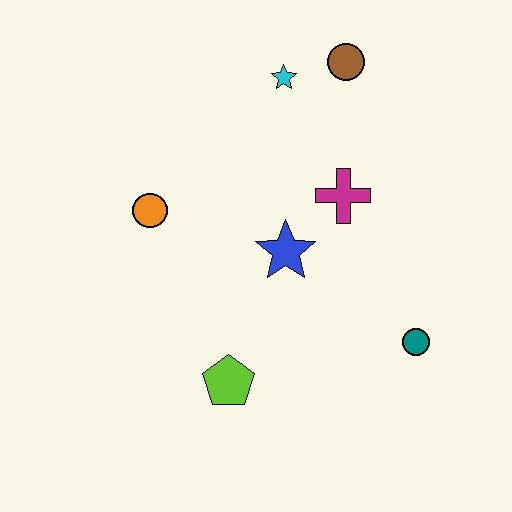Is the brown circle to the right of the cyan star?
Yes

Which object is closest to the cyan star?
The brown circle is closest to the cyan star.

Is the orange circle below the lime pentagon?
No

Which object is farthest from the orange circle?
The teal circle is farthest from the orange circle.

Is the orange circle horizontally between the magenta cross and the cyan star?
No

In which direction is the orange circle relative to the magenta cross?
The orange circle is to the left of the magenta cross.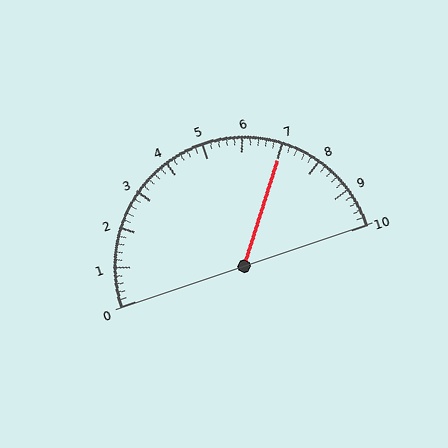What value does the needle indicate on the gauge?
The needle indicates approximately 7.0.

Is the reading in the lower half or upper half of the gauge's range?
The reading is in the upper half of the range (0 to 10).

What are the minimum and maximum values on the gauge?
The gauge ranges from 0 to 10.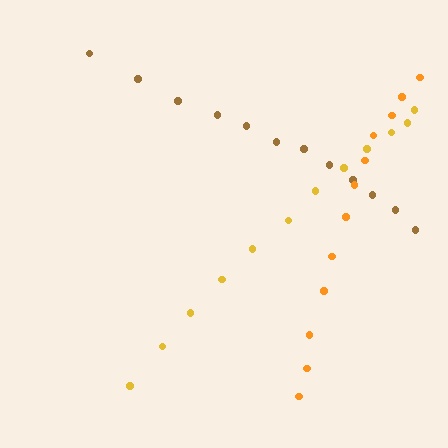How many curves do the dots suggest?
There are 3 distinct paths.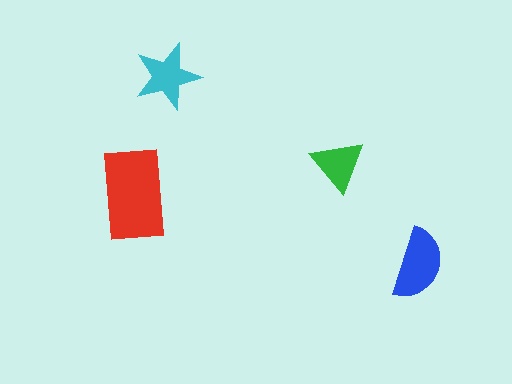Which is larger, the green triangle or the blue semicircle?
The blue semicircle.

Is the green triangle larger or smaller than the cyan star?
Smaller.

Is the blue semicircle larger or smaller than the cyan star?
Larger.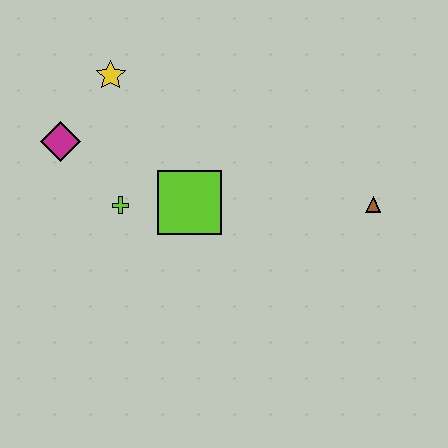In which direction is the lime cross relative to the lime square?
The lime cross is to the left of the lime square.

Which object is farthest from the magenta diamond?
The brown triangle is farthest from the magenta diamond.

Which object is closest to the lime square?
The lime cross is closest to the lime square.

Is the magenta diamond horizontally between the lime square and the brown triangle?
No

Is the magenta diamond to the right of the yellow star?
No